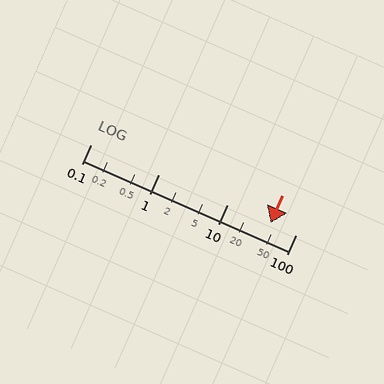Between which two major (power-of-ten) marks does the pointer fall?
The pointer is between 10 and 100.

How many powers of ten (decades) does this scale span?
The scale spans 3 decades, from 0.1 to 100.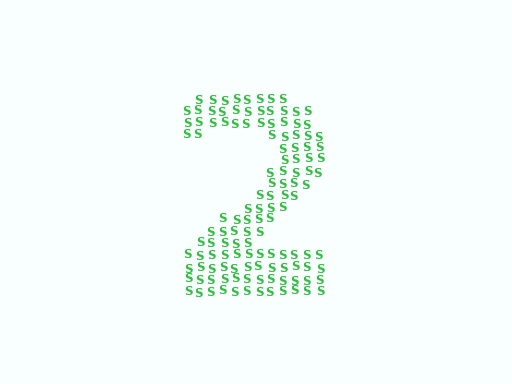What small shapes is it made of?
It is made of small letter S's.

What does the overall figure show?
The overall figure shows the digit 2.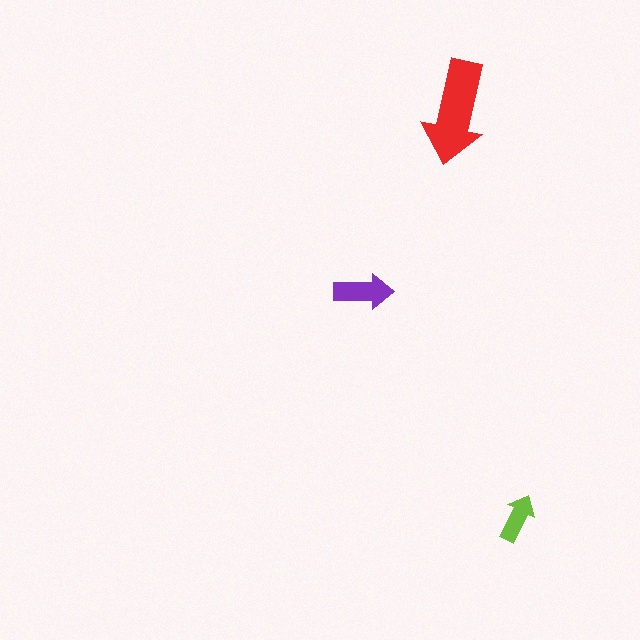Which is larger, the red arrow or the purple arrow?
The red one.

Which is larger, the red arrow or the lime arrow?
The red one.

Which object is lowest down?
The lime arrow is bottommost.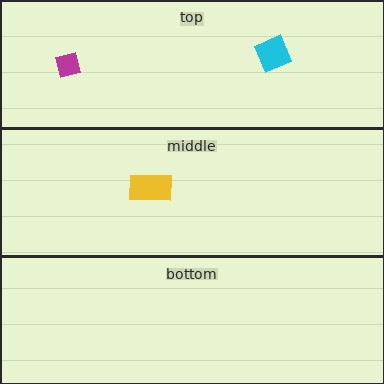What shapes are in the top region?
The magenta square, the cyan square.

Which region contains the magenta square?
The top region.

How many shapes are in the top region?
2.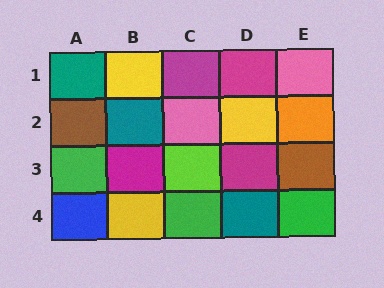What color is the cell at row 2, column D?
Yellow.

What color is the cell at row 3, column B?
Magenta.